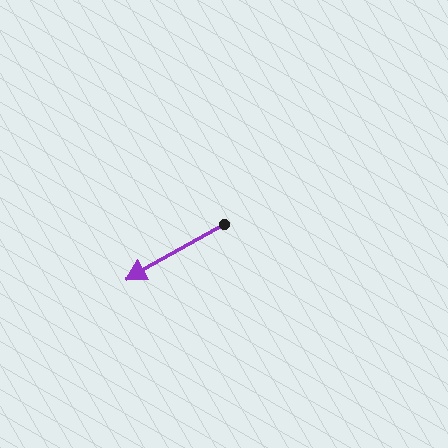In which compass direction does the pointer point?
Southwest.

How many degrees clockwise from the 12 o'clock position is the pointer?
Approximately 241 degrees.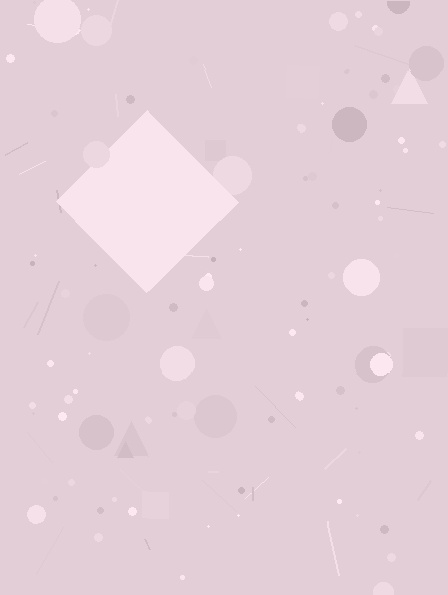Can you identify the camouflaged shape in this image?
The camouflaged shape is a diamond.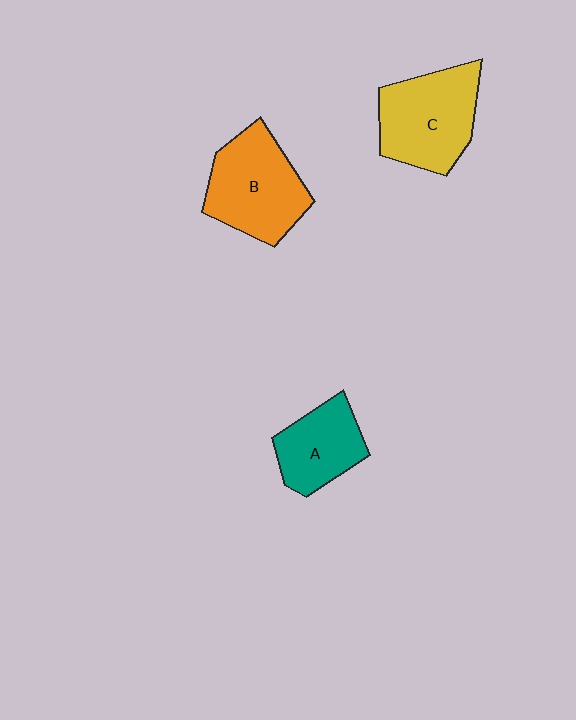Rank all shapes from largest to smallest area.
From largest to smallest: C (yellow), B (orange), A (teal).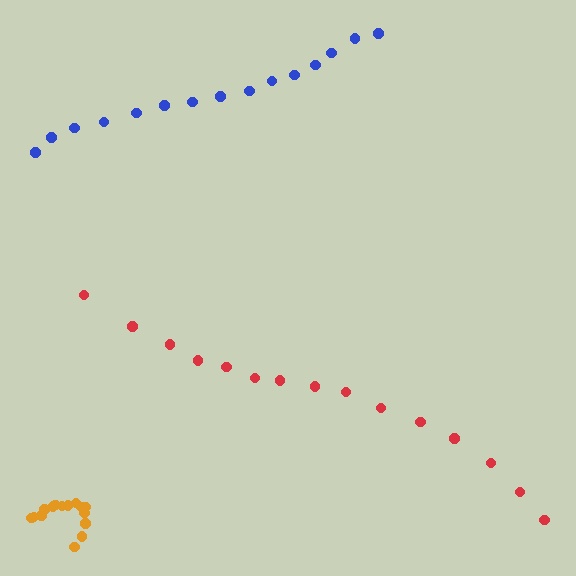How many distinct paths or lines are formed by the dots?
There are 3 distinct paths.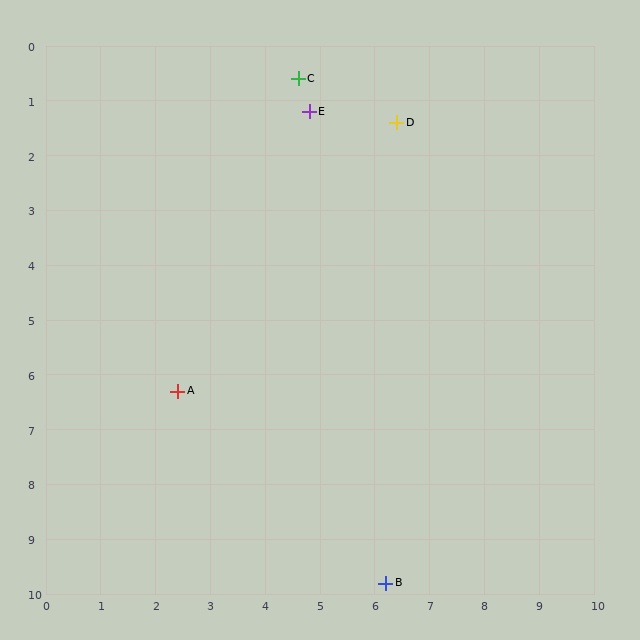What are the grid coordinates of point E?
Point E is at approximately (4.8, 1.2).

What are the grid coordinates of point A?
Point A is at approximately (2.4, 6.3).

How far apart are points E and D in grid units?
Points E and D are about 1.6 grid units apart.